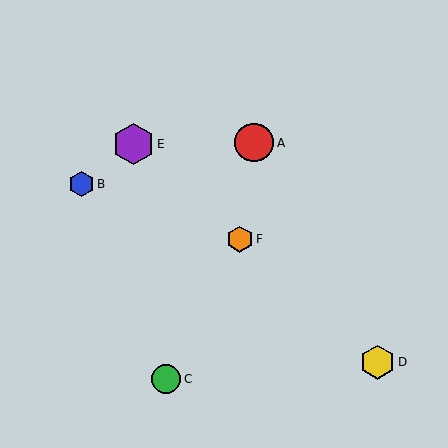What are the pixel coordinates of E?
Object E is at (133, 144).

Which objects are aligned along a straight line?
Objects D, E, F are aligned along a straight line.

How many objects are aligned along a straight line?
3 objects (D, E, F) are aligned along a straight line.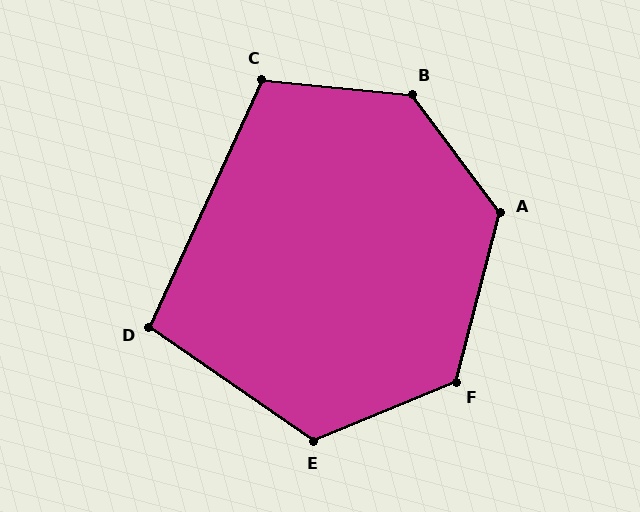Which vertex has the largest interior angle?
B, at approximately 133 degrees.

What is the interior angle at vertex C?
Approximately 109 degrees (obtuse).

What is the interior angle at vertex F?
Approximately 127 degrees (obtuse).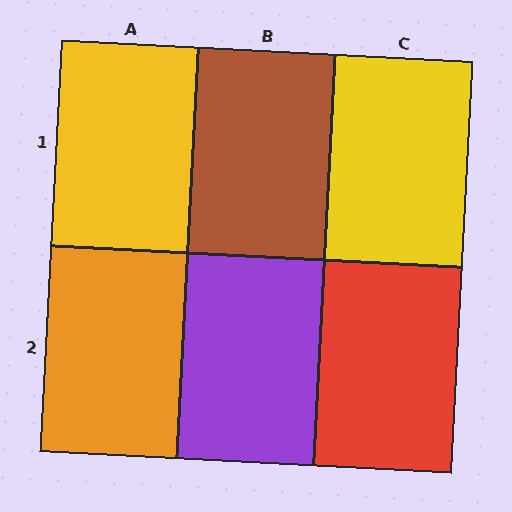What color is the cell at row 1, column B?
Brown.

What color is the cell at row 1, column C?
Yellow.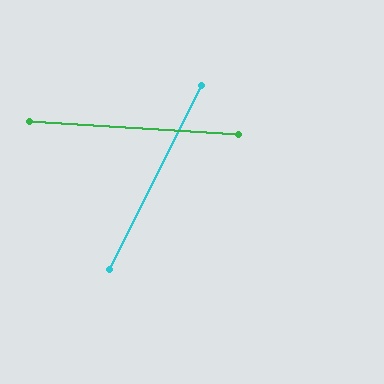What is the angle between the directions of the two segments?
Approximately 67 degrees.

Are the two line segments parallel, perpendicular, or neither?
Neither parallel nor perpendicular — they differ by about 67°.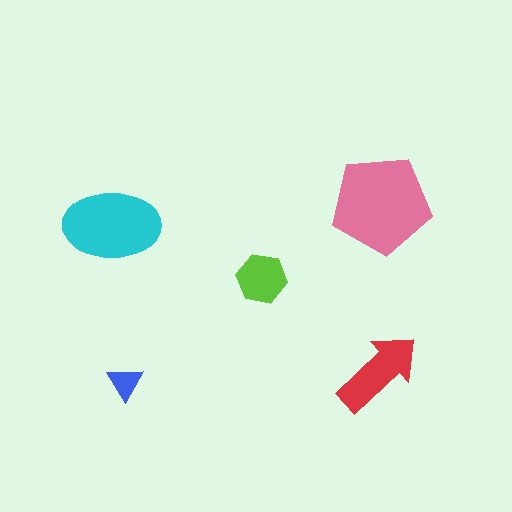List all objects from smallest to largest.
The blue triangle, the lime hexagon, the red arrow, the cyan ellipse, the pink pentagon.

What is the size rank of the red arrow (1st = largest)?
3rd.